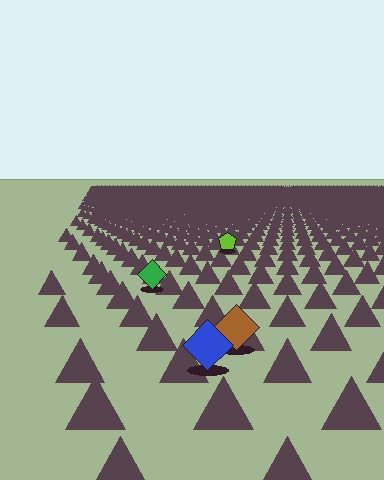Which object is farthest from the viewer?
The lime pentagon is farthest from the viewer. It appears smaller and the ground texture around it is denser.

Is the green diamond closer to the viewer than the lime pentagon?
Yes. The green diamond is closer — you can tell from the texture gradient: the ground texture is coarser near it.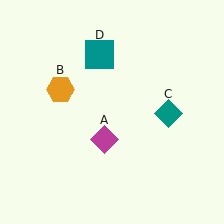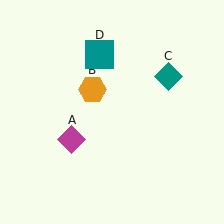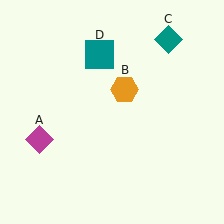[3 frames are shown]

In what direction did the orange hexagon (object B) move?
The orange hexagon (object B) moved right.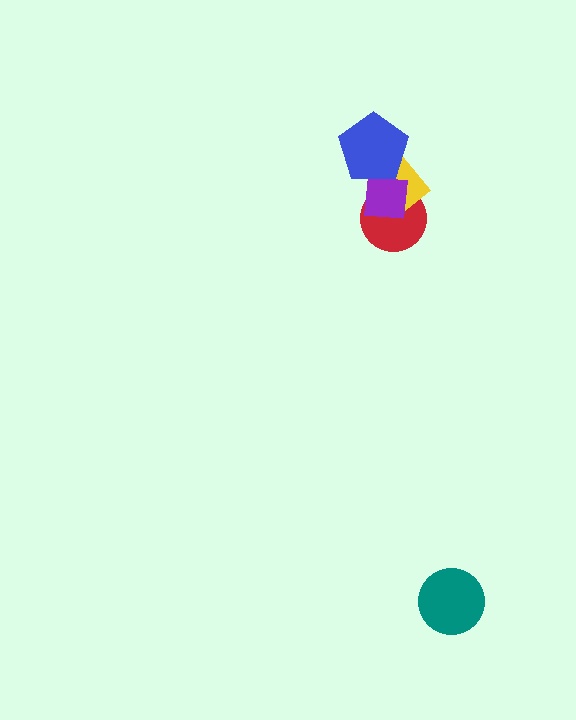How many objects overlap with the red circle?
2 objects overlap with the red circle.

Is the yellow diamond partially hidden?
Yes, it is partially covered by another shape.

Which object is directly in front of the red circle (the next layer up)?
The yellow diamond is directly in front of the red circle.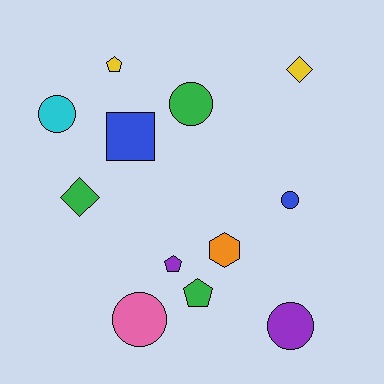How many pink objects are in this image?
There is 1 pink object.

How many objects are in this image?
There are 12 objects.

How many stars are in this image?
There are no stars.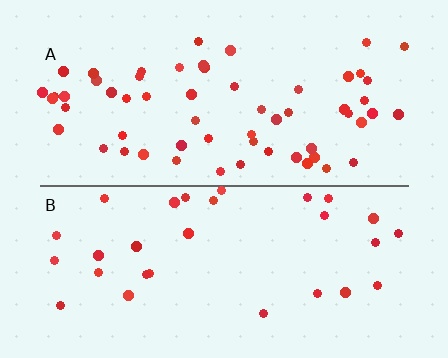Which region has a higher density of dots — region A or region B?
A (the top).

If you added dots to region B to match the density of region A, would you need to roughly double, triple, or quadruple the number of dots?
Approximately double.